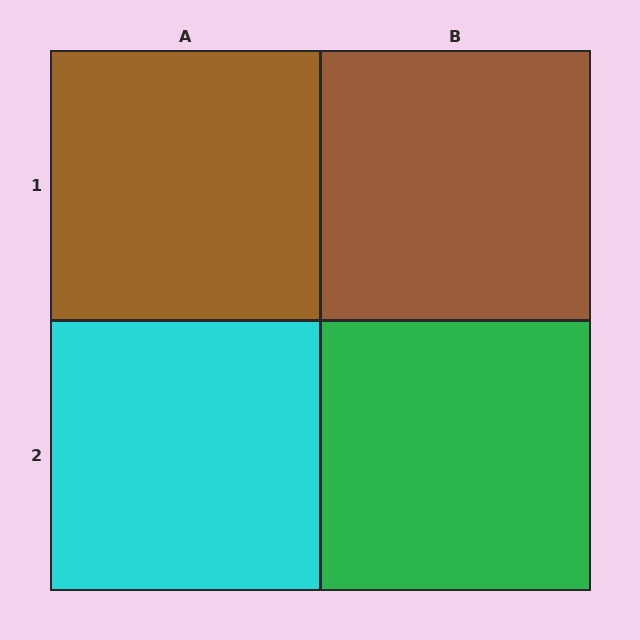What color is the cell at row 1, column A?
Brown.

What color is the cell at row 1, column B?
Brown.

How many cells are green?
1 cell is green.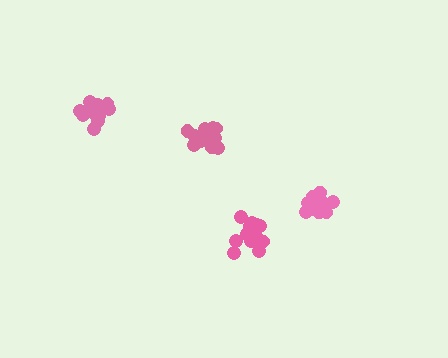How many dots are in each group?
Group 1: 18 dots, Group 2: 18 dots, Group 3: 18 dots, Group 4: 13 dots (67 total).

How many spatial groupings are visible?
There are 4 spatial groupings.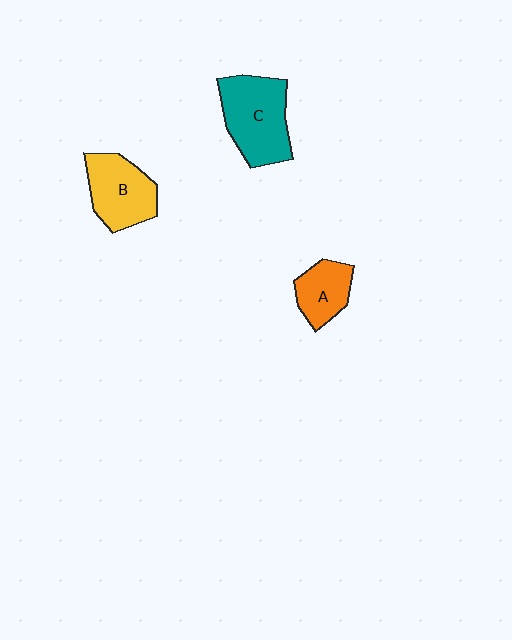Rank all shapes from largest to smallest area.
From largest to smallest: C (teal), B (yellow), A (orange).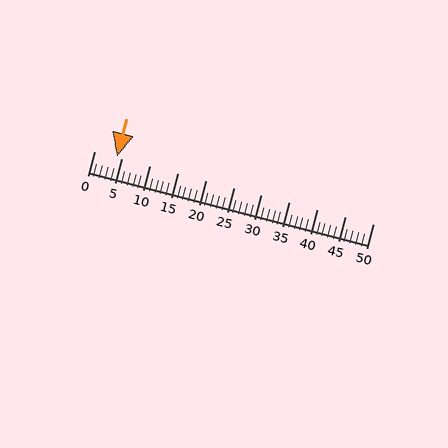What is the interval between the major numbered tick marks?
The major tick marks are spaced 5 units apart.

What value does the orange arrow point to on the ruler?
The orange arrow points to approximately 4.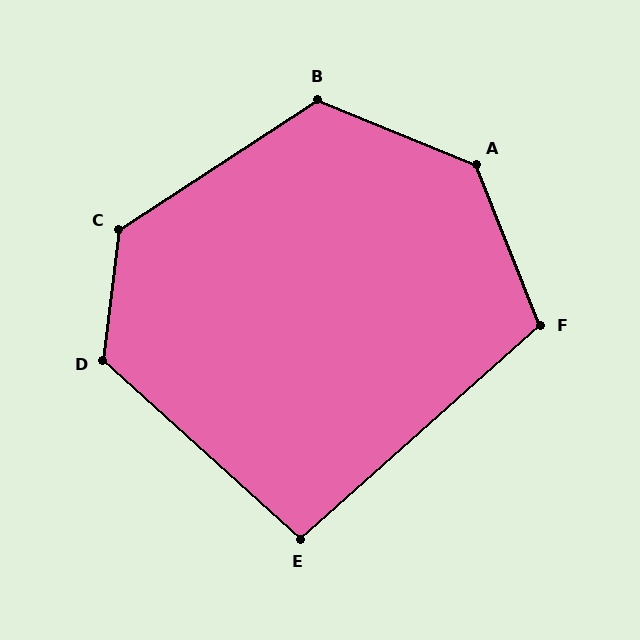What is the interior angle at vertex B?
Approximately 124 degrees (obtuse).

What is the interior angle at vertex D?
Approximately 126 degrees (obtuse).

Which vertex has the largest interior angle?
A, at approximately 134 degrees.